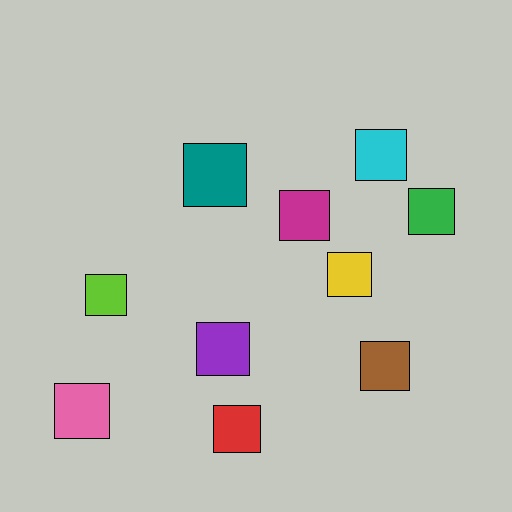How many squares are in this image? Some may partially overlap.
There are 10 squares.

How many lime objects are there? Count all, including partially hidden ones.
There is 1 lime object.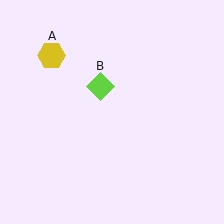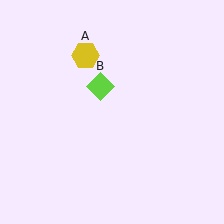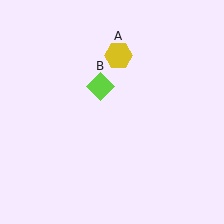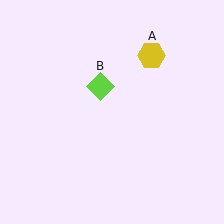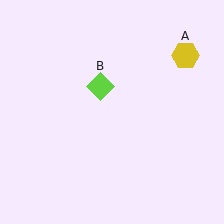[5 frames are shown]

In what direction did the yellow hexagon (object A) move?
The yellow hexagon (object A) moved right.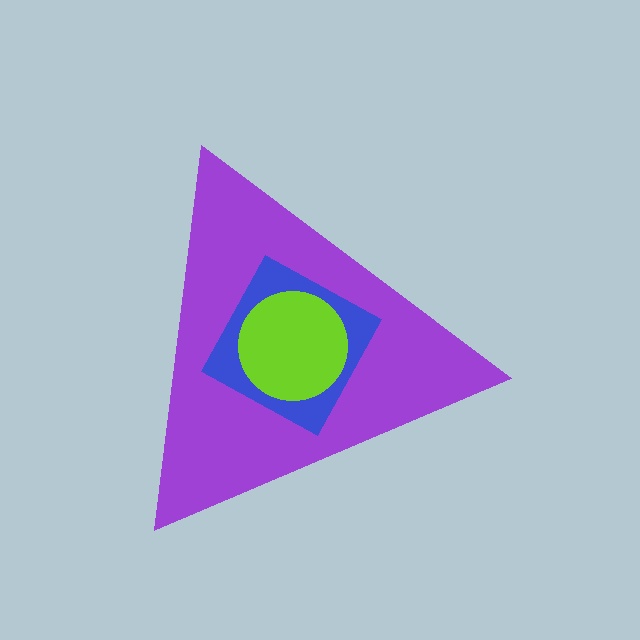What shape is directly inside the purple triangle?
The blue square.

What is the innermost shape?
The lime circle.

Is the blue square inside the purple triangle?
Yes.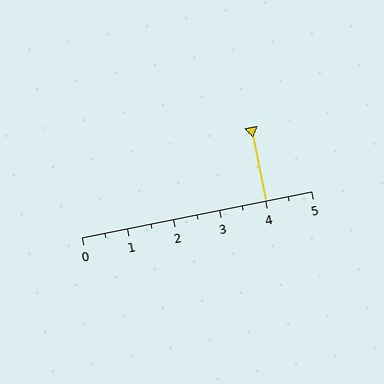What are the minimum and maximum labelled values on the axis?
The axis runs from 0 to 5.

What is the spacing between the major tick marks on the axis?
The major ticks are spaced 1 apart.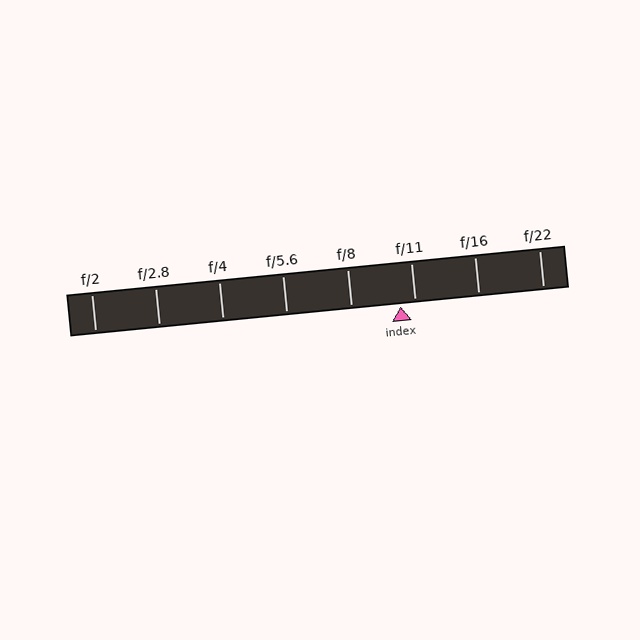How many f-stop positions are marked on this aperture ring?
There are 8 f-stop positions marked.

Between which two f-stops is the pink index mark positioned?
The index mark is between f/8 and f/11.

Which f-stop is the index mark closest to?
The index mark is closest to f/11.